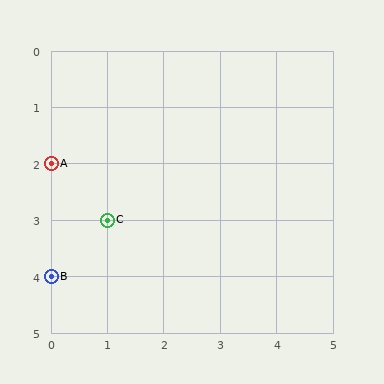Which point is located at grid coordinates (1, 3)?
Point C is at (1, 3).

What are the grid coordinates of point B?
Point B is at grid coordinates (0, 4).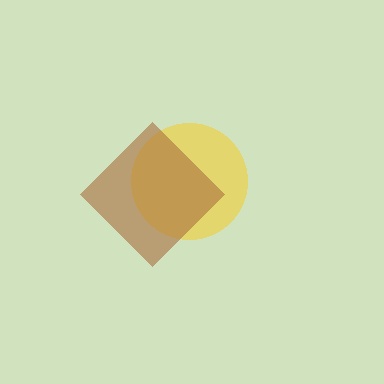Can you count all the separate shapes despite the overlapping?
Yes, there are 2 separate shapes.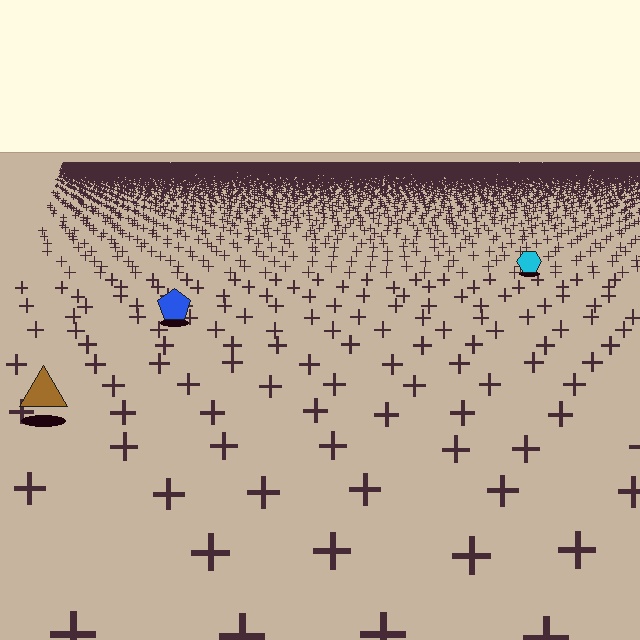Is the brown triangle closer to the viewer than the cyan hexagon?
Yes. The brown triangle is closer — you can tell from the texture gradient: the ground texture is coarser near it.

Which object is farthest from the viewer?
The cyan hexagon is farthest from the viewer. It appears smaller and the ground texture around it is denser.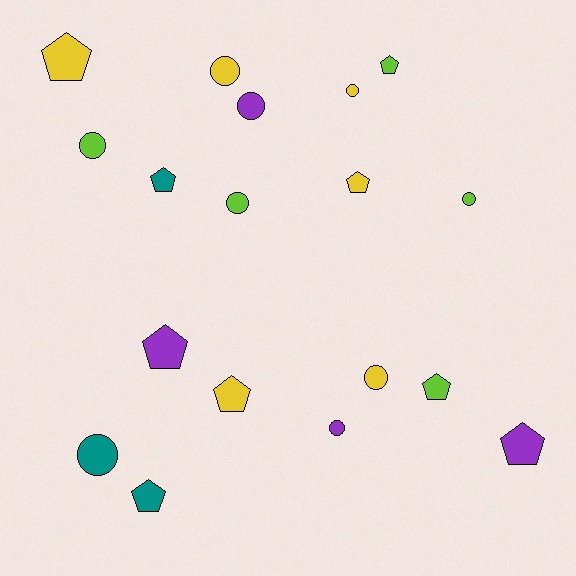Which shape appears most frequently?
Circle, with 9 objects.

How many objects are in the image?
There are 18 objects.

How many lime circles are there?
There are 3 lime circles.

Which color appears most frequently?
Yellow, with 6 objects.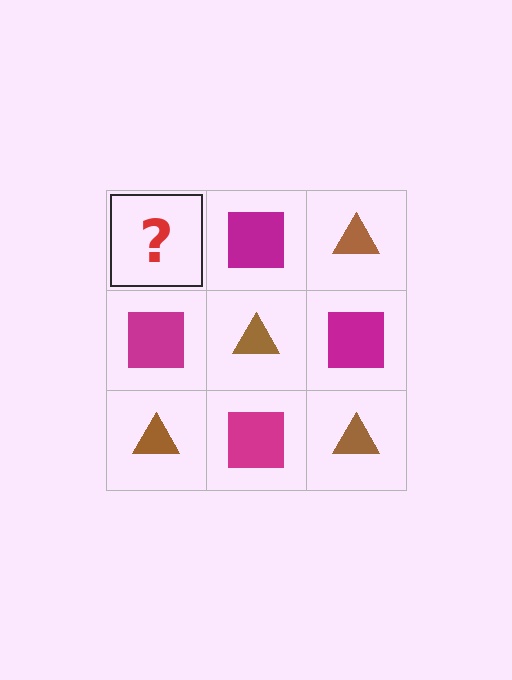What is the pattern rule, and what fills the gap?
The rule is that it alternates brown triangle and magenta square in a checkerboard pattern. The gap should be filled with a brown triangle.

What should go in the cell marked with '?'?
The missing cell should contain a brown triangle.